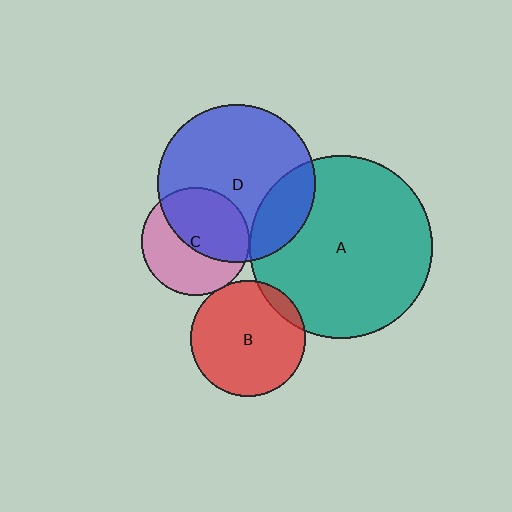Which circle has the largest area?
Circle A (teal).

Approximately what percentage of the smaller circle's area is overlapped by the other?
Approximately 5%.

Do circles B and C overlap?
Yes.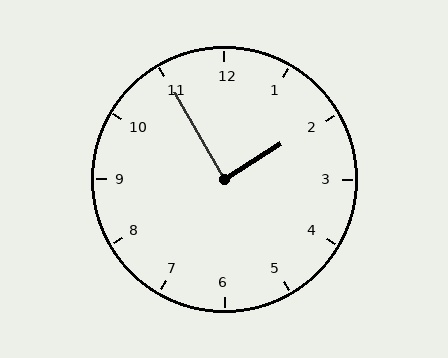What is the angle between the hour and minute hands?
Approximately 88 degrees.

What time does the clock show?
1:55.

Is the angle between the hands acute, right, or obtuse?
It is right.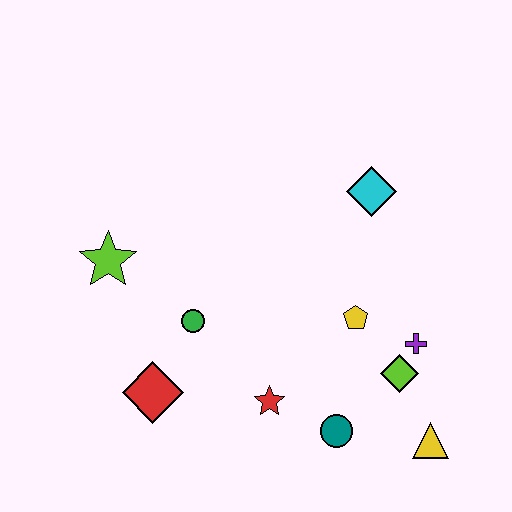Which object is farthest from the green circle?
The yellow triangle is farthest from the green circle.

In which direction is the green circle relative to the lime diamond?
The green circle is to the left of the lime diamond.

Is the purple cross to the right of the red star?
Yes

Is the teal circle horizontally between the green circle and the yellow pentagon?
Yes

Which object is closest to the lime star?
The green circle is closest to the lime star.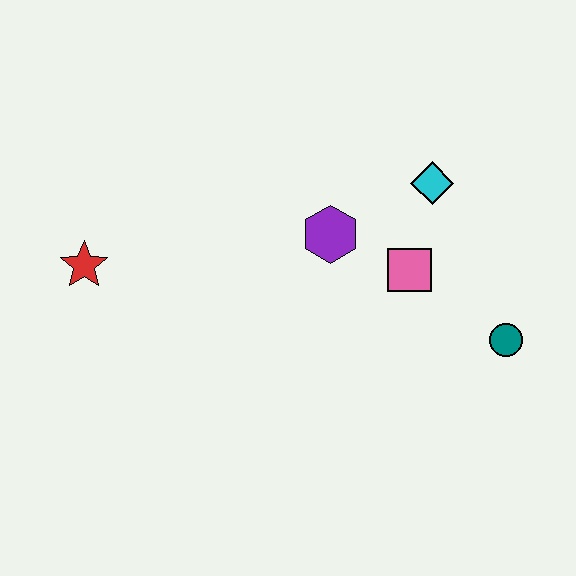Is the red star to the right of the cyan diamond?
No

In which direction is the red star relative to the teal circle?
The red star is to the left of the teal circle.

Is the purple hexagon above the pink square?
Yes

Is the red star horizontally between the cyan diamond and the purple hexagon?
No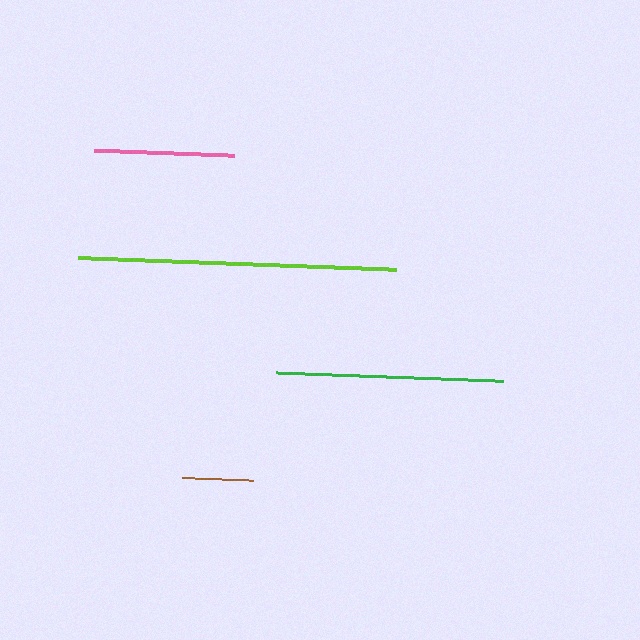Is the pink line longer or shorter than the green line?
The green line is longer than the pink line.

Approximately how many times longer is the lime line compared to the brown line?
The lime line is approximately 4.5 times the length of the brown line.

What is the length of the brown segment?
The brown segment is approximately 71 pixels long.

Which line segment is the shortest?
The brown line is the shortest at approximately 71 pixels.